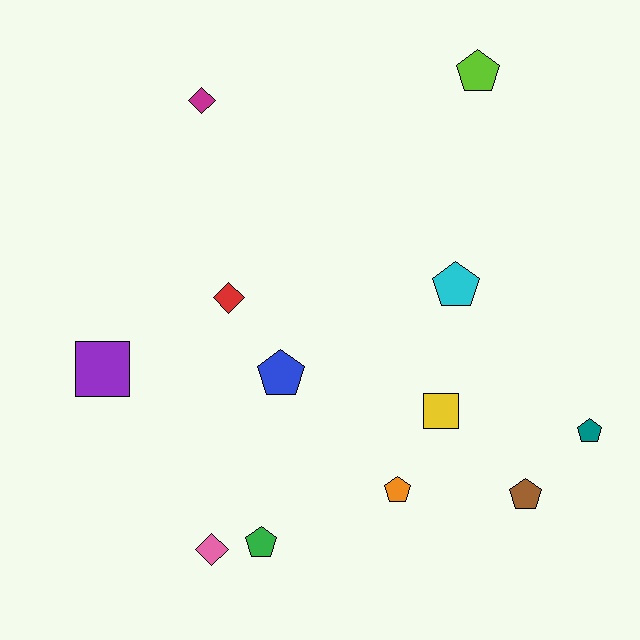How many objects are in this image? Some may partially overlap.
There are 12 objects.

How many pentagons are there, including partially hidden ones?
There are 7 pentagons.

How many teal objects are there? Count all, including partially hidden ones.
There is 1 teal object.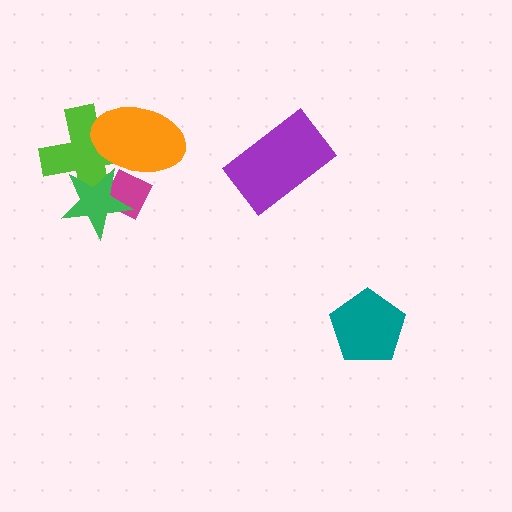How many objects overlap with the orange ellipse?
3 objects overlap with the orange ellipse.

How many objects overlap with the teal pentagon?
0 objects overlap with the teal pentagon.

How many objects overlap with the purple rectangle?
0 objects overlap with the purple rectangle.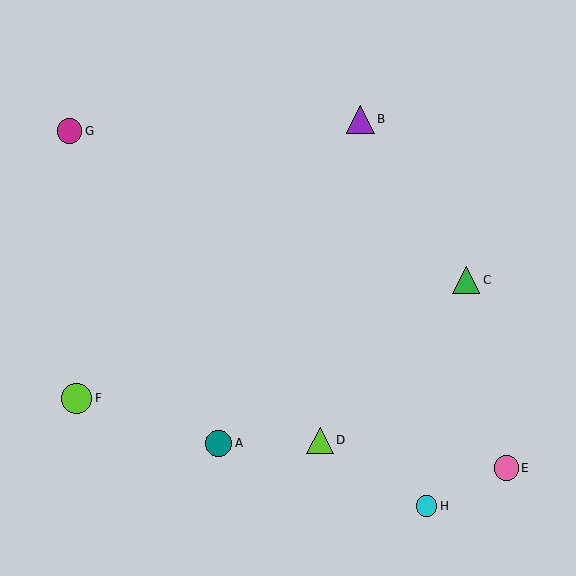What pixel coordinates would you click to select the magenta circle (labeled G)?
Click at (69, 131) to select the magenta circle G.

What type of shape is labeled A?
Shape A is a teal circle.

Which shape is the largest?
The lime circle (labeled F) is the largest.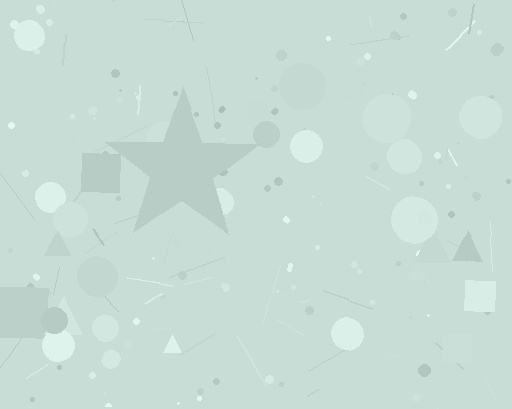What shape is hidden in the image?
A star is hidden in the image.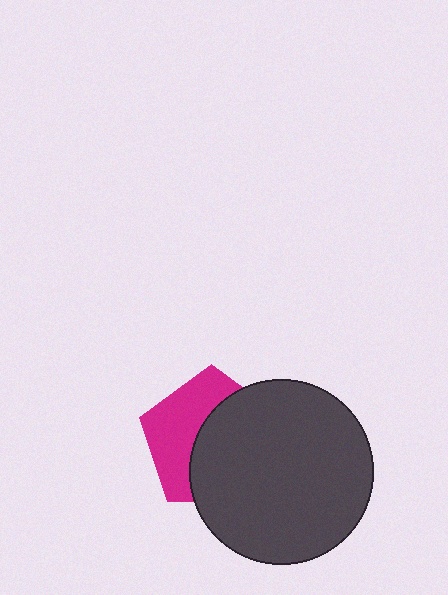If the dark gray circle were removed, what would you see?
You would see the complete magenta pentagon.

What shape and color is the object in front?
The object in front is a dark gray circle.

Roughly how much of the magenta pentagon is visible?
A small part of it is visible (roughly 44%).